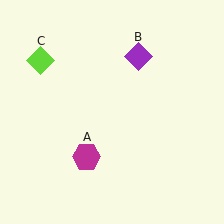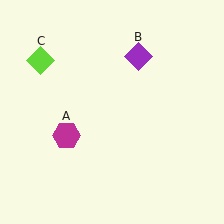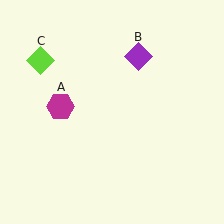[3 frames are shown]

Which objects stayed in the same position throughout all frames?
Purple diamond (object B) and lime diamond (object C) remained stationary.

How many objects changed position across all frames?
1 object changed position: magenta hexagon (object A).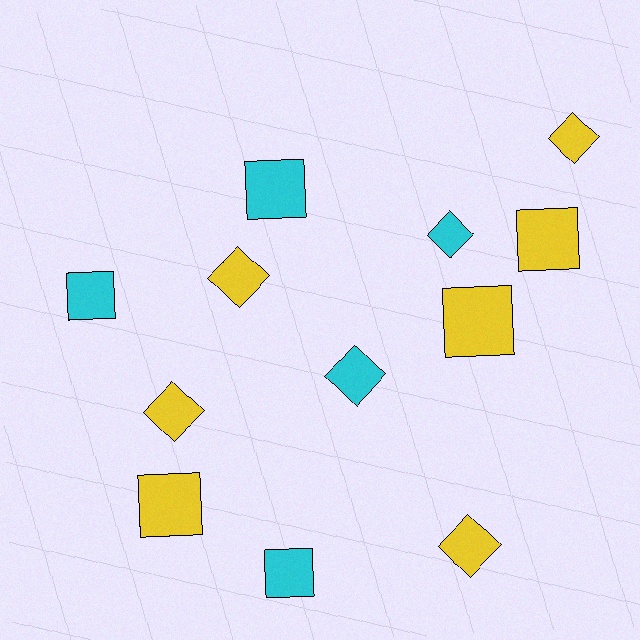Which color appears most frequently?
Yellow, with 7 objects.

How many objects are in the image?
There are 12 objects.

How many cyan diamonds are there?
There are 2 cyan diamonds.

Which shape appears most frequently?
Diamond, with 6 objects.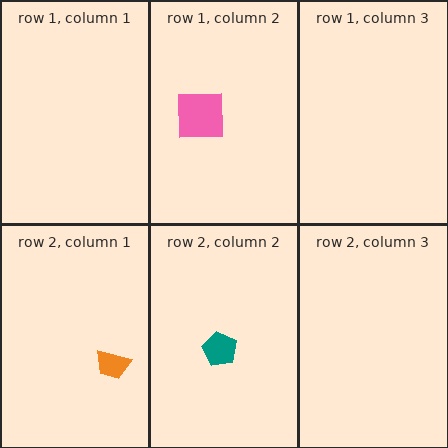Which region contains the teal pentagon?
The row 2, column 2 region.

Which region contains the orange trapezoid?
The row 2, column 1 region.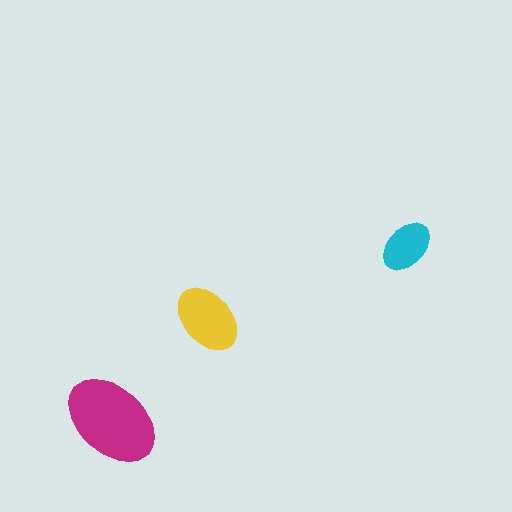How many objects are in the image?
There are 3 objects in the image.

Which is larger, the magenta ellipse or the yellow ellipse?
The magenta one.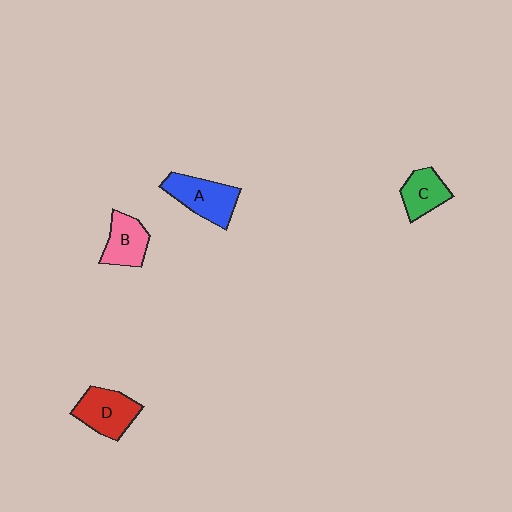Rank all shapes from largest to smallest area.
From largest to smallest: A (blue), D (red), B (pink), C (green).